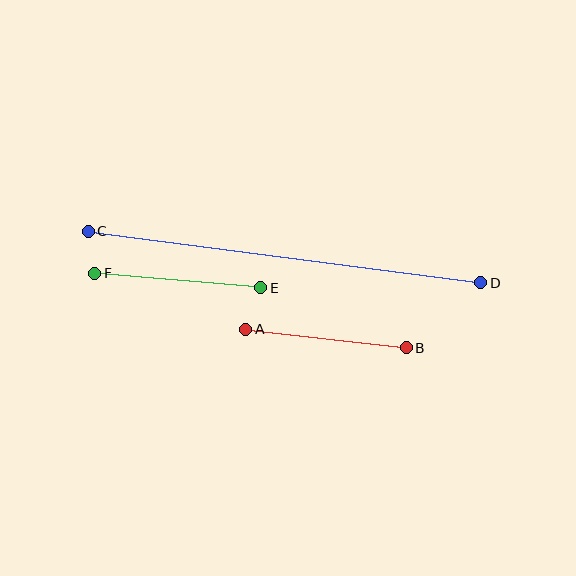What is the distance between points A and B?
The distance is approximately 162 pixels.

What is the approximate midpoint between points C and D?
The midpoint is at approximately (284, 257) pixels.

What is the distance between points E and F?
The distance is approximately 167 pixels.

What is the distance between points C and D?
The distance is approximately 396 pixels.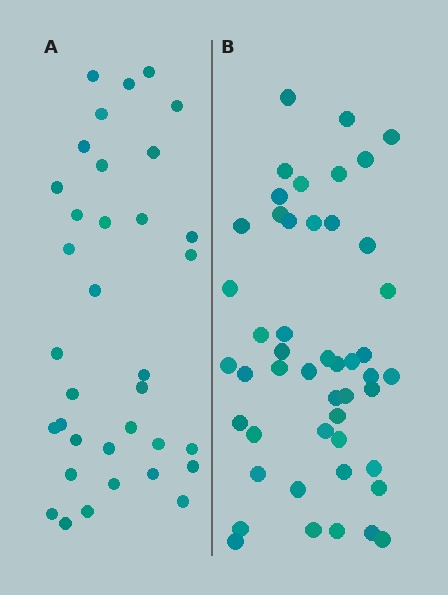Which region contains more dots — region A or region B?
Region B (the right region) has more dots.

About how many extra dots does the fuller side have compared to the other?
Region B has approximately 15 more dots than region A.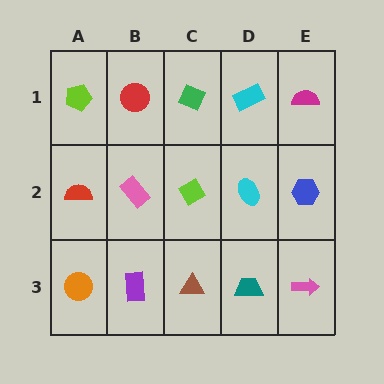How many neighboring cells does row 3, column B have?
3.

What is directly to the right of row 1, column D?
A magenta semicircle.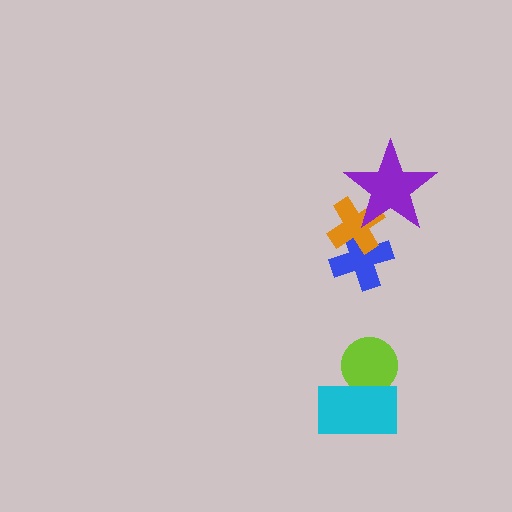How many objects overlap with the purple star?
1 object overlaps with the purple star.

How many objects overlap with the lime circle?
1 object overlaps with the lime circle.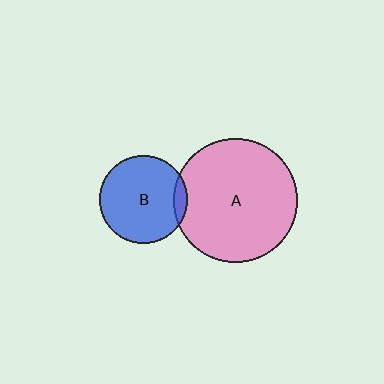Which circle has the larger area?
Circle A (pink).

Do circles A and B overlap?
Yes.